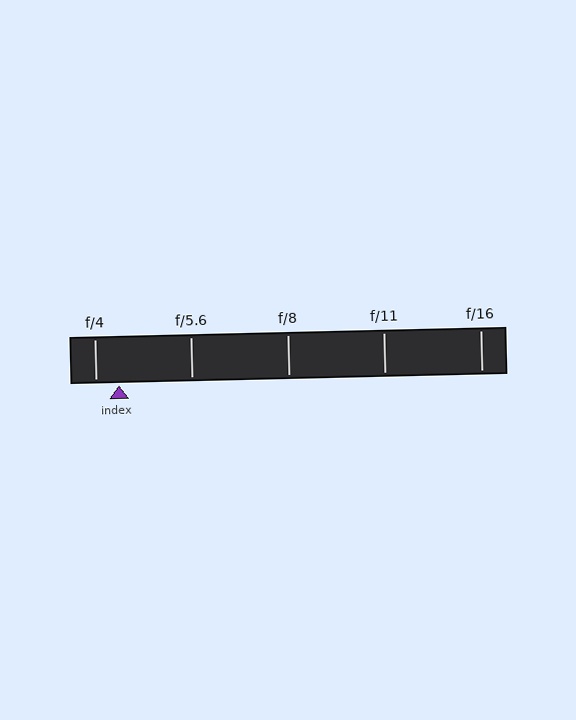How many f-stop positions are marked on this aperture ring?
There are 5 f-stop positions marked.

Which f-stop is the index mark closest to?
The index mark is closest to f/4.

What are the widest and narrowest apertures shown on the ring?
The widest aperture shown is f/4 and the narrowest is f/16.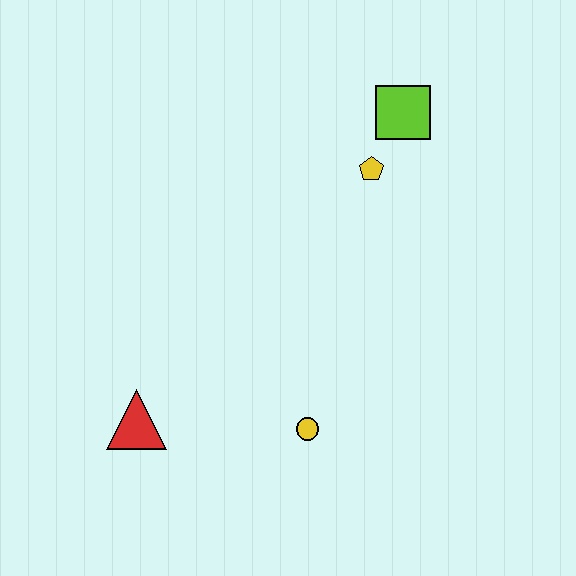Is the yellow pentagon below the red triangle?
No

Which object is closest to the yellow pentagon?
The lime square is closest to the yellow pentagon.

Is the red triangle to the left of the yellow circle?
Yes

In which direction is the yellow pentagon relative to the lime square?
The yellow pentagon is below the lime square.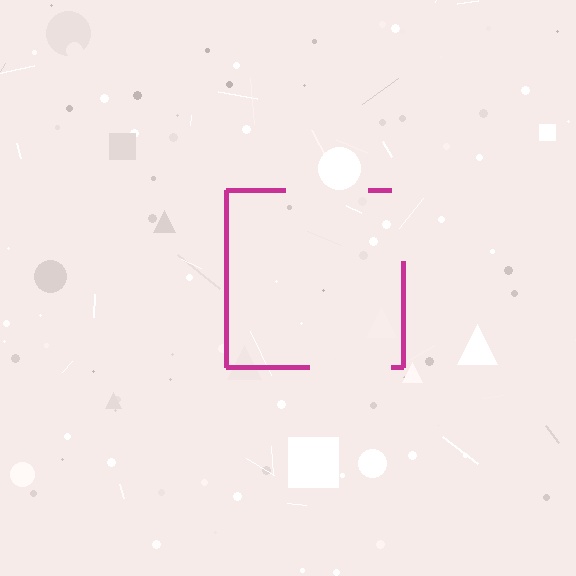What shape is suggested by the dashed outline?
The dashed outline suggests a square.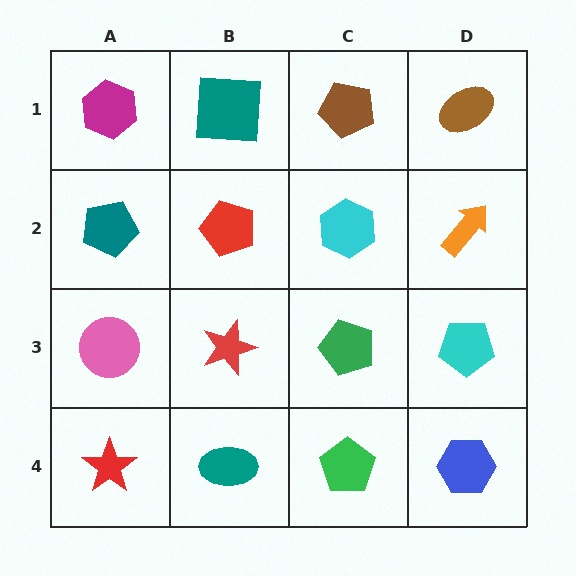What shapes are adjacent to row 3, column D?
An orange arrow (row 2, column D), a blue hexagon (row 4, column D), a green pentagon (row 3, column C).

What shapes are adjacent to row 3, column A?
A teal pentagon (row 2, column A), a red star (row 4, column A), a red star (row 3, column B).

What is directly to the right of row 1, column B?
A brown pentagon.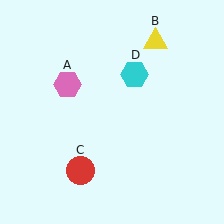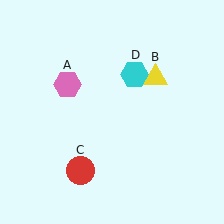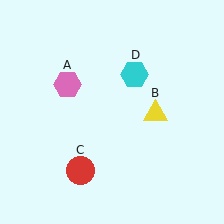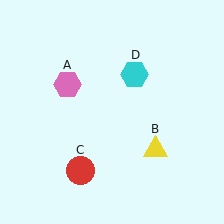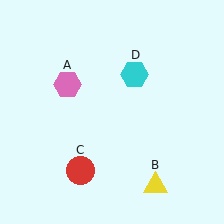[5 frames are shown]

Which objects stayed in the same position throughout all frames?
Pink hexagon (object A) and red circle (object C) and cyan hexagon (object D) remained stationary.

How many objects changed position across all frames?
1 object changed position: yellow triangle (object B).